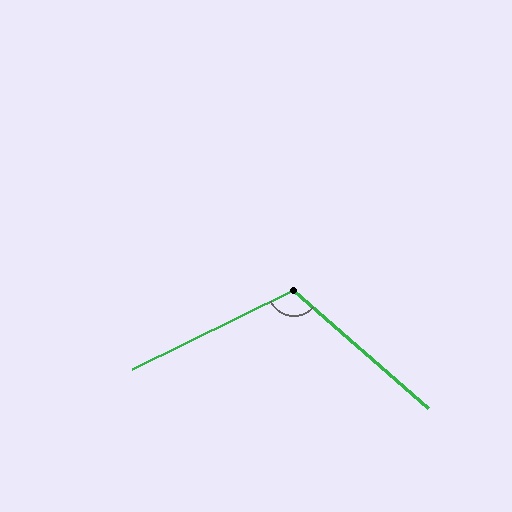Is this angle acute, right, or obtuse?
It is obtuse.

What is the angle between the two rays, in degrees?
Approximately 113 degrees.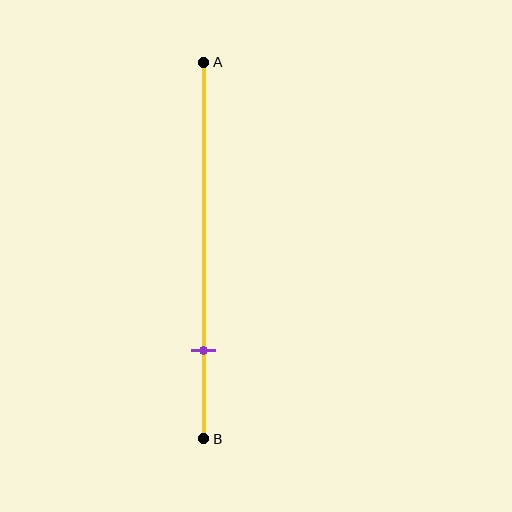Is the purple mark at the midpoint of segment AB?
No, the mark is at about 75% from A, not at the 50% midpoint.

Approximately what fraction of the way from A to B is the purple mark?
The purple mark is approximately 75% of the way from A to B.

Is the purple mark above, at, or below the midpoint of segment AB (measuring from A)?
The purple mark is below the midpoint of segment AB.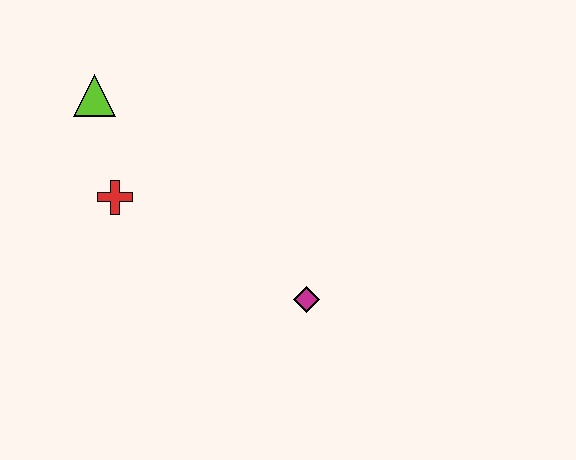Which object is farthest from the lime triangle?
The magenta diamond is farthest from the lime triangle.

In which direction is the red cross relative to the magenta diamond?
The red cross is to the left of the magenta diamond.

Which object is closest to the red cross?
The lime triangle is closest to the red cross.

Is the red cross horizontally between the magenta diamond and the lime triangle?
Yes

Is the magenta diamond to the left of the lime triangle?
No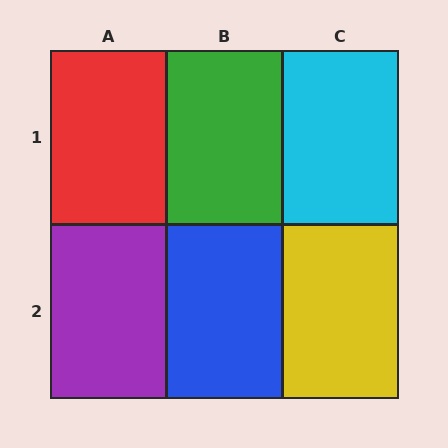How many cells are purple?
1 cell is purple.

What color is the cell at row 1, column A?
Red.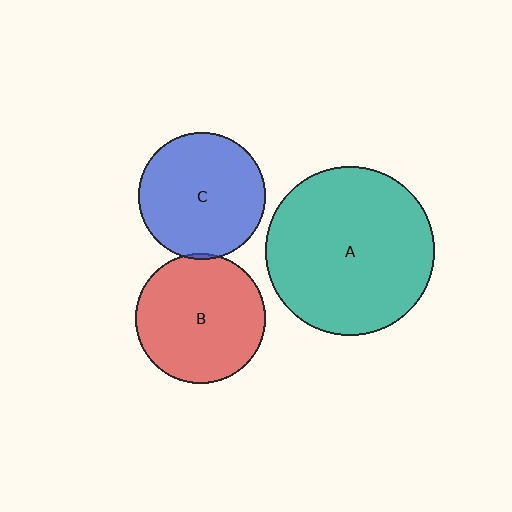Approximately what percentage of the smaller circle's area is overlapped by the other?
Approximately 5%.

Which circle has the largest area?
Circle A (teal).